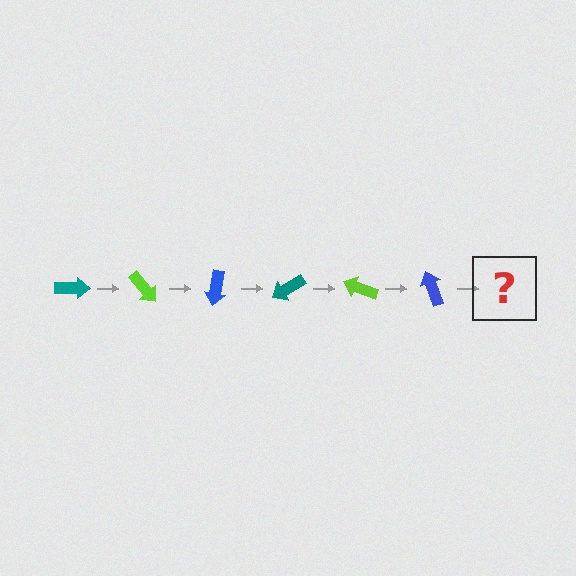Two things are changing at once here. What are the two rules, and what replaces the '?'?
The two rules are that it rotates 50 degrees each step and the color cycles through teal, lime, and blue. The '?' should be a teal arrow, rotated 300 degrees from the start.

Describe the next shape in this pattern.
It should be a teal arrow, rotated 300 degrees from the start.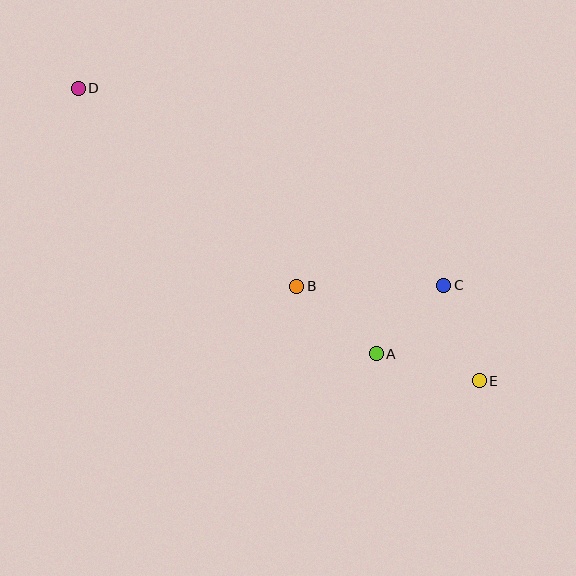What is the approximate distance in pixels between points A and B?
The distance between A and B is approximately 104 pixels.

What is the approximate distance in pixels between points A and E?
The distance between A and E is approximately 107 pixels.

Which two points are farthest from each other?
Points D and E are farthest from each other.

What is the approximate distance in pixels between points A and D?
The distance between A and D is approximately 399 pixels.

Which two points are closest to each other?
Points A and C are closest to each other.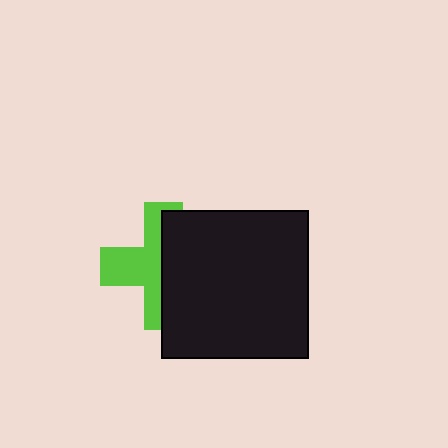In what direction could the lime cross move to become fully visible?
The lime cross could move left. That would shift it out from behind the black square entirely.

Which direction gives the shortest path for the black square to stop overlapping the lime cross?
Moving right gives the shortest separation.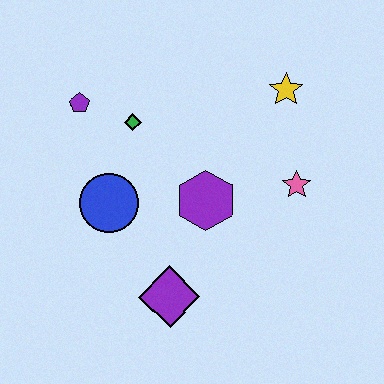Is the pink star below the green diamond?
Yes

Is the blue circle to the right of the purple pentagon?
Yes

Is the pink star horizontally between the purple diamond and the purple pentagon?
No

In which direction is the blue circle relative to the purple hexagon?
The blue circle is to the left of the purple hexagon.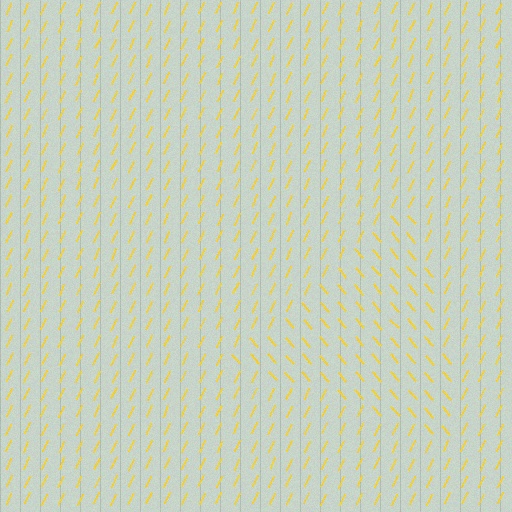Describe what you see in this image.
The image is filled with small yellow line segments. A triangle region in the image has lines oriented differently from the surrounding lines, creating a visible texture boundary.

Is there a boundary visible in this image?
Yes, there is a texture boundary formed by a change in line orientation.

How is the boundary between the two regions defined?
The boundary is defined purely by a change in line orientation (approximately 66 degrees difference). All lines are the same color and thickness.